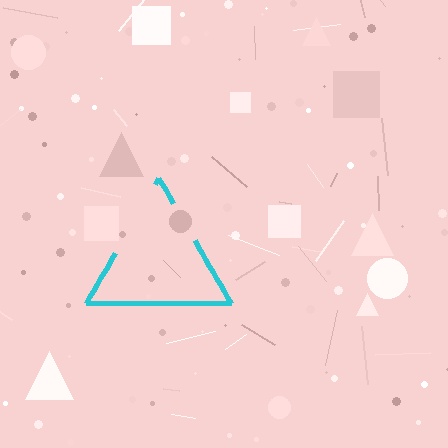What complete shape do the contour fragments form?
The contour fragments form a triangle.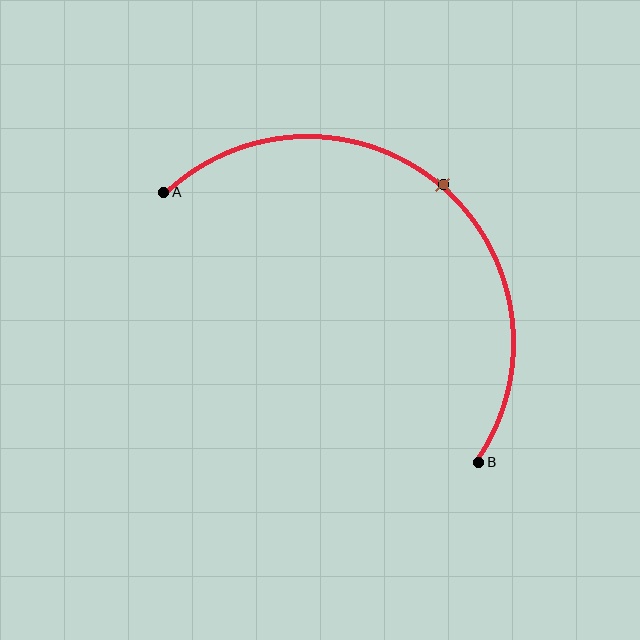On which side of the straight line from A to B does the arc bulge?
The arc bulges above and to the right of the straight line connecting A and B.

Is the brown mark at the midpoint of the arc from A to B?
Yes. The brown mark lies on the arc at equal arc-length from both A and B — it is the arc midpoint.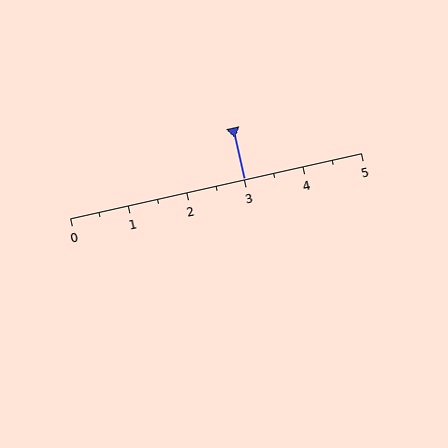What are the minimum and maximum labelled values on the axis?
The axis runs from 0 to 5.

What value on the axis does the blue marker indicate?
The marker indicates approximately 3.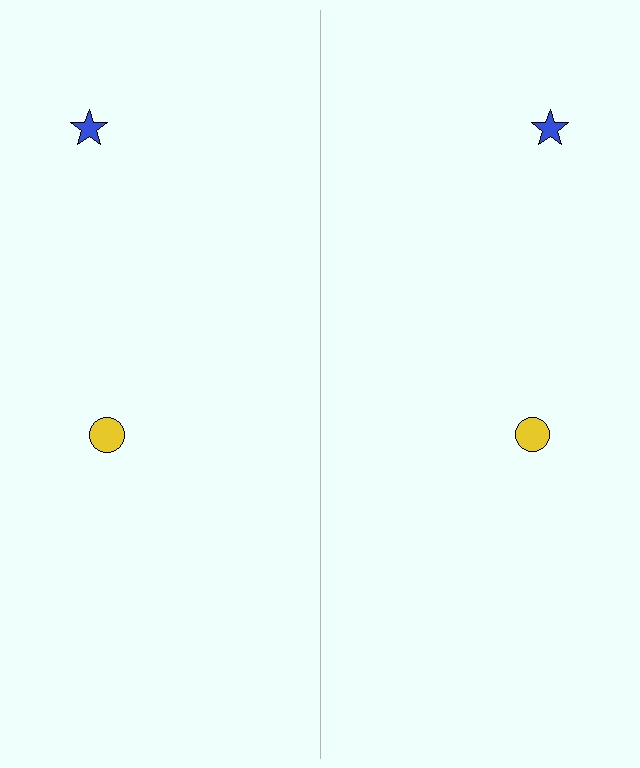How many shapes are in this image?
There are 4 shapes in this image.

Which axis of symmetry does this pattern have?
The pattern has a vertical axis of symmetry running through the center of the image.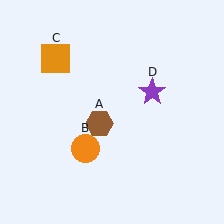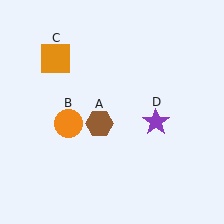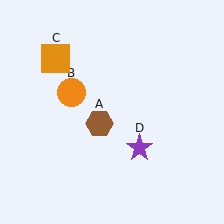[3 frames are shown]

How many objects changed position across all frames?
2 objects changed position: orange circle (object B), purple star (object D).